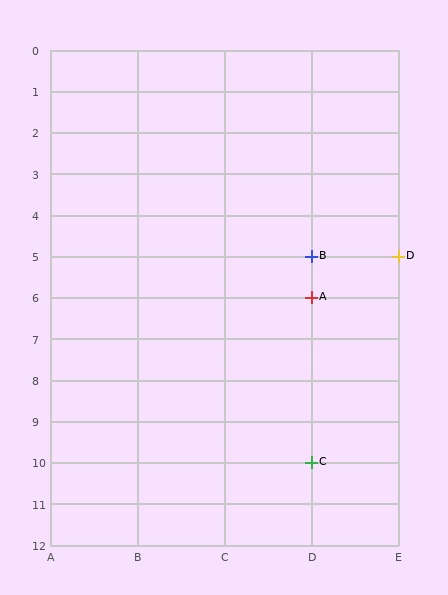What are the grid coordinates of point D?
Point D is at grid coordinates (E, 5).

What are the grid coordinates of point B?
Point B is at grid coordinates (D, 5).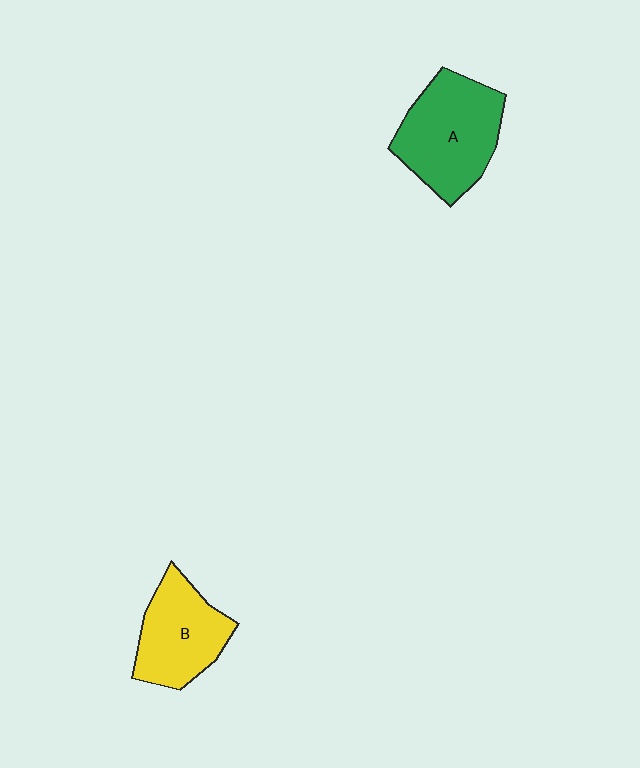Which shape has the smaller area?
Shape B (yellow).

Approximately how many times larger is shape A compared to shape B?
Approximately 1.3 times.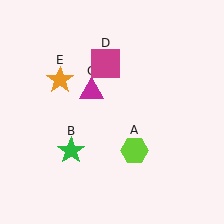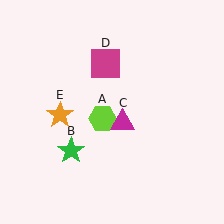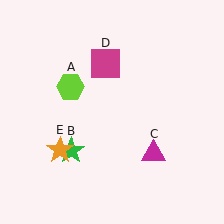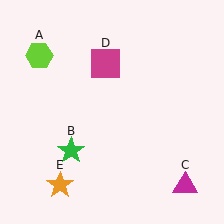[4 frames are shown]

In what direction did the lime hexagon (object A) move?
The lime hexagon (object A) moved up and to the left.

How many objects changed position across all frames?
3 objects changed position: lime hexagon (object A), magenta triangle (object C), orange star (object E).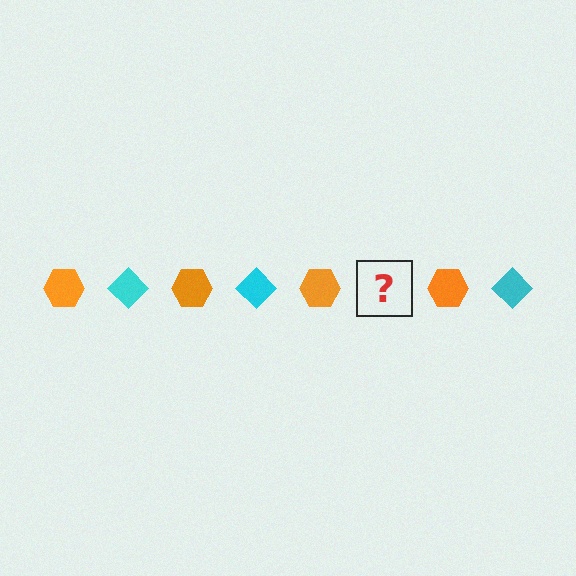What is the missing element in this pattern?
The missing element is a cyan diamond.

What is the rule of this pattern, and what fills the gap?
The rule is that the pattern alternates between orange hexagon and cyan diamond. The gap should be filled with a cyan diamond.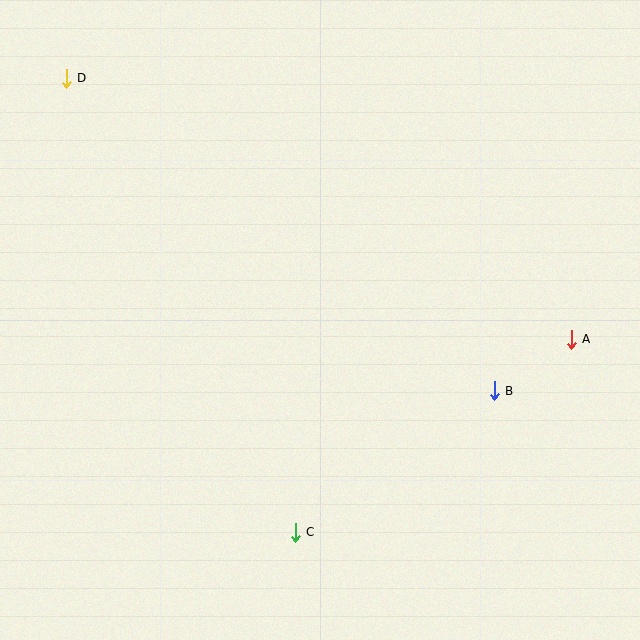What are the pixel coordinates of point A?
Point A is at (571, 339).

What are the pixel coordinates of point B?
Point B is at (494, 391).